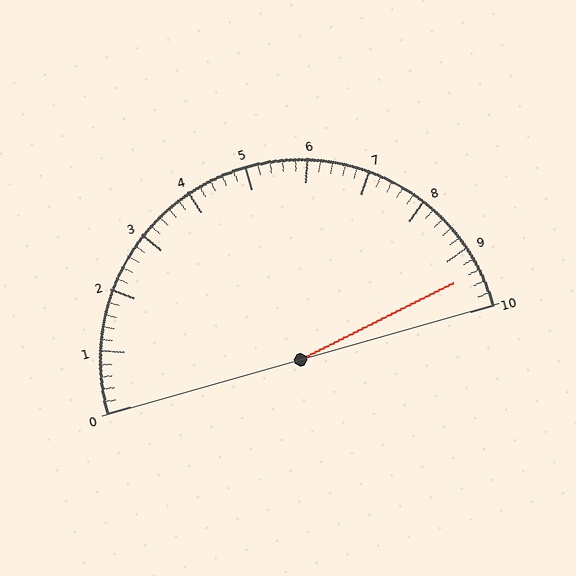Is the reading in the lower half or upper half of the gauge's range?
The reading is in the upper half of the range (0 to 10).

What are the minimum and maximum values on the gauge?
The gauge ranges from 0 to 10.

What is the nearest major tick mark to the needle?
The nearest major tick mark is 9.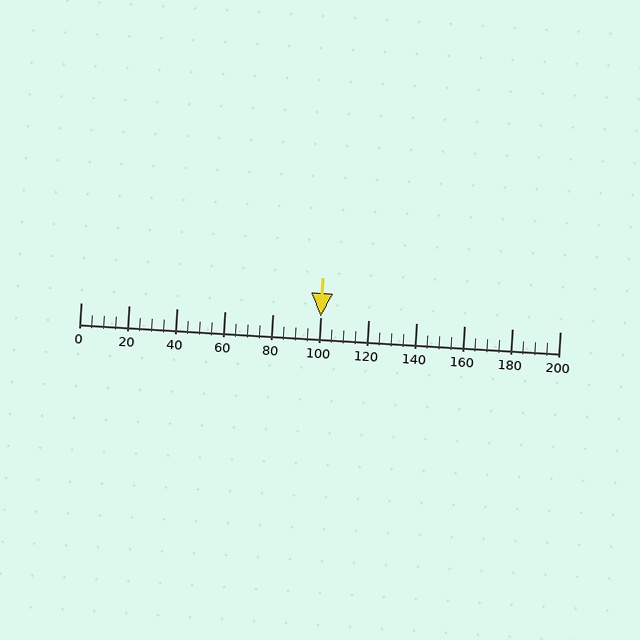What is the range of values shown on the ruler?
The ruler shows values from 0 to 200.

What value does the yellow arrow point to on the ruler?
The yellow arrow points to approximately 100.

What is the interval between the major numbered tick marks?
The major tick marks are spaced 20 units apart.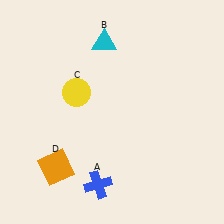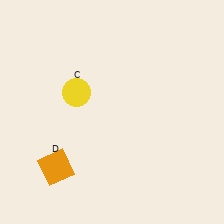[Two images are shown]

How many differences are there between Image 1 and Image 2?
There are 2 differences between the two images.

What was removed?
The cyan triangle (B), the blue cross (A) were removed in Image 2.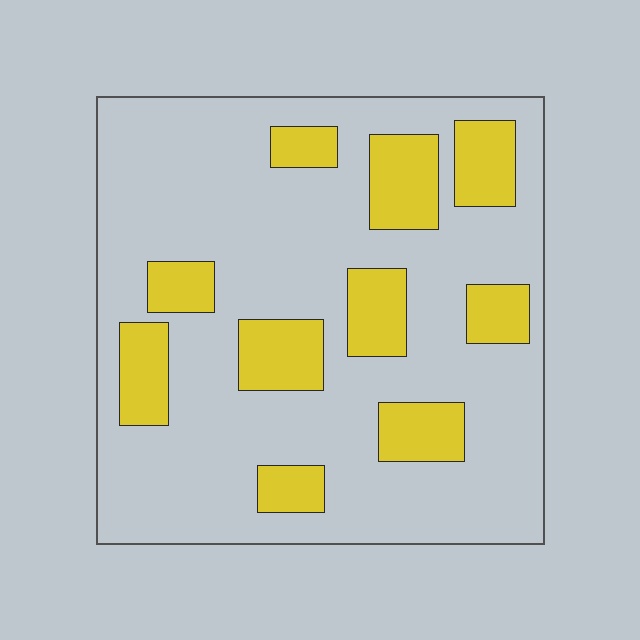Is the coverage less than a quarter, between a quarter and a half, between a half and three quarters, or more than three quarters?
Less than a quarter.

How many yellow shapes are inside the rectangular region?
10.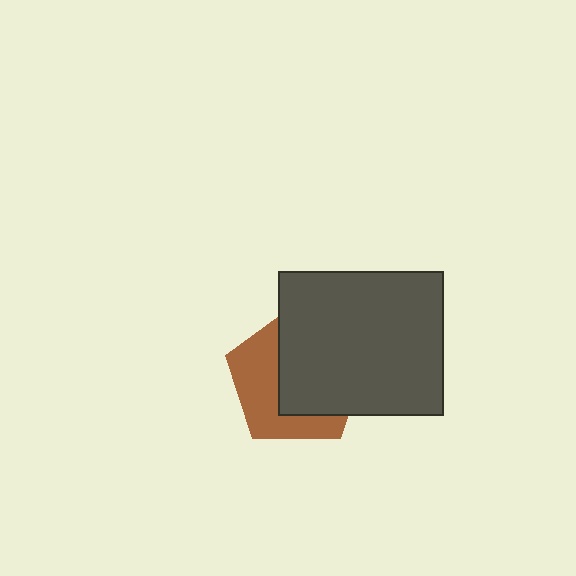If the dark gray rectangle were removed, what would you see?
You would see the complete brown pentagon.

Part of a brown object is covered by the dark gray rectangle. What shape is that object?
It is a pentagon.